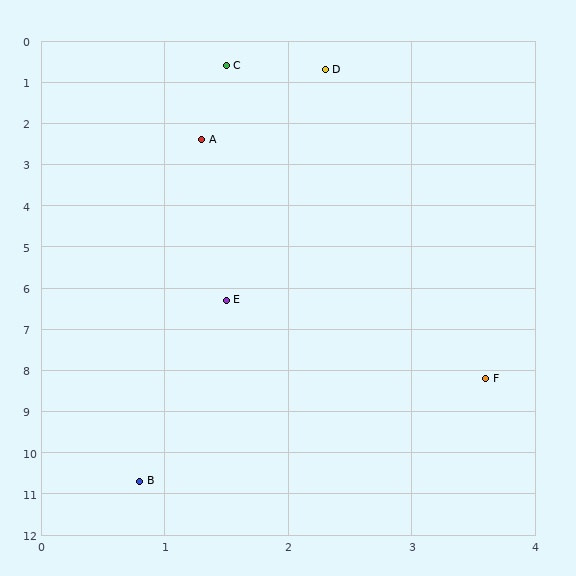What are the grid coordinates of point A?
Point A is at approximately (1.3, 2.4).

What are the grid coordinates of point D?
Point D is at approximately (2.3, 0.7).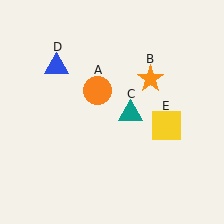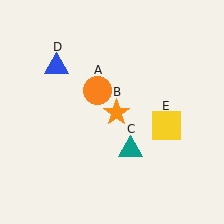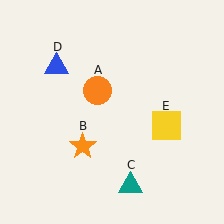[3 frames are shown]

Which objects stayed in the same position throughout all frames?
Orange circle (object A) and blue triangle (object D) and yellow square (object E) remained stationary.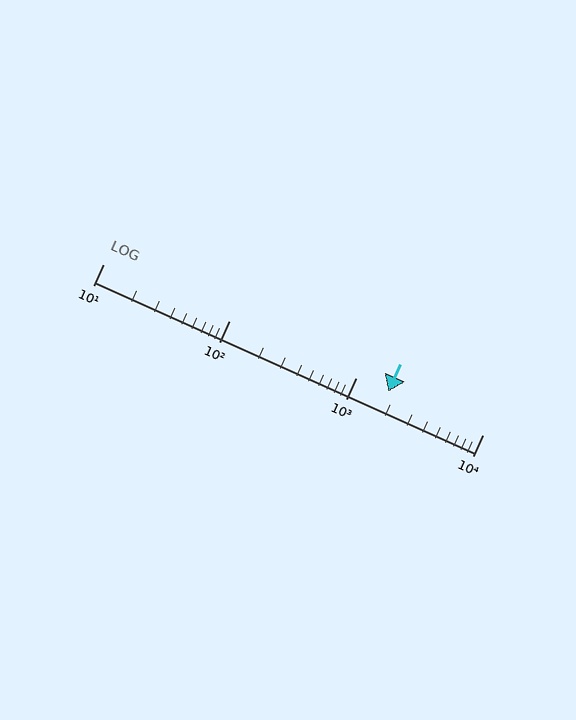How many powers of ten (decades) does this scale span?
The scale spans 3 decades, from 10 to 10000.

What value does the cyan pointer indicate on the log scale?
The pointer indicates approximately 1800.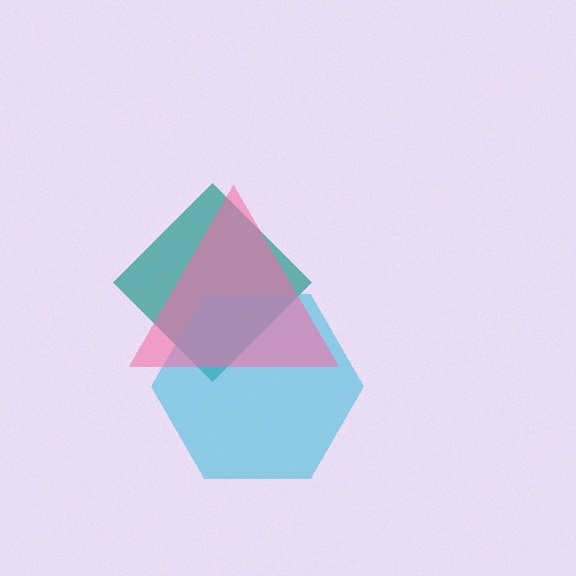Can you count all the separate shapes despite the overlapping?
Yes, there are 3 separate shapes.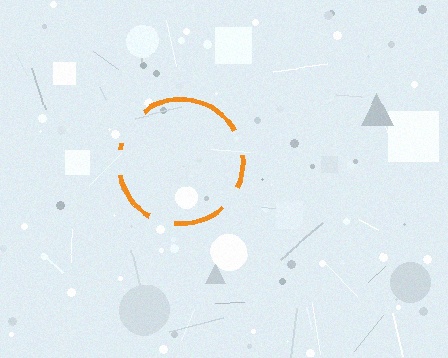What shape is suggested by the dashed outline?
The dashed outline suggests a circle.